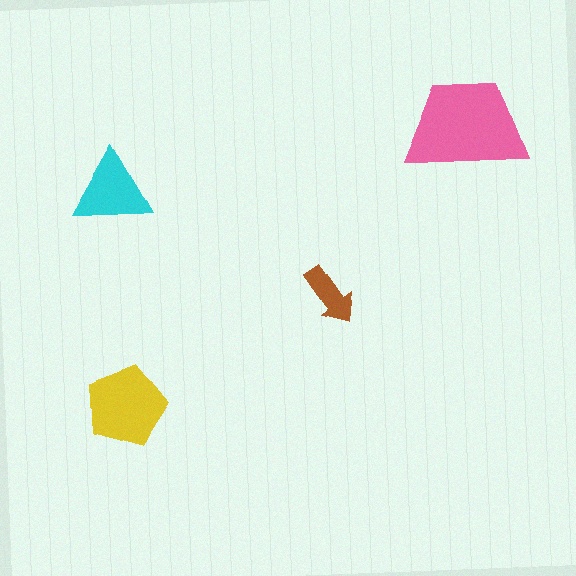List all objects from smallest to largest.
The brown arrow, the cyan triangle, the yellow pentagon, the pink trapezoid.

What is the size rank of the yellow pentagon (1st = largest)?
2nd.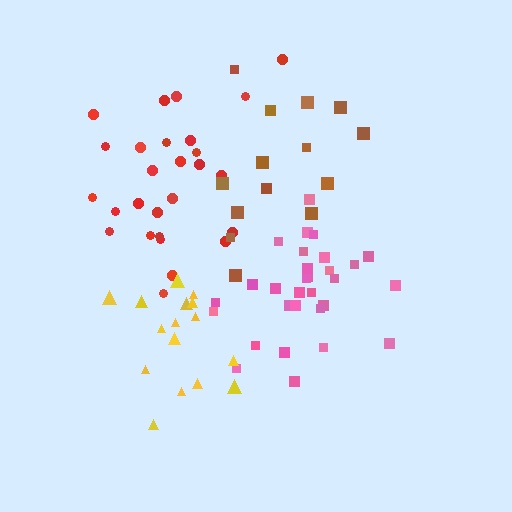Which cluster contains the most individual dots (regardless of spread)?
Pink (30).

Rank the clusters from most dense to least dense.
pink, yellow, red, brown.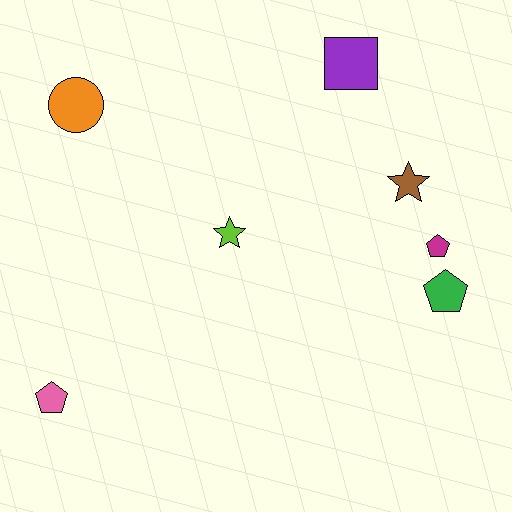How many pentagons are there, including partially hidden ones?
There are 3 pentagons.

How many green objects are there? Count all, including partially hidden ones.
There is 1 green object.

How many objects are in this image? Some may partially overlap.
There are 7 objects.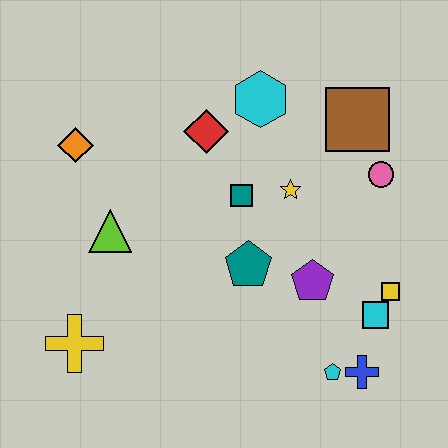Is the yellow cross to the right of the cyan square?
No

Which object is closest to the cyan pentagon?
The blue cross is closest to the cyan pentagon.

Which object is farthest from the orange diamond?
The blue cross is farthest from the orange diamond.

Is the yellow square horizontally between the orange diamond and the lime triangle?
No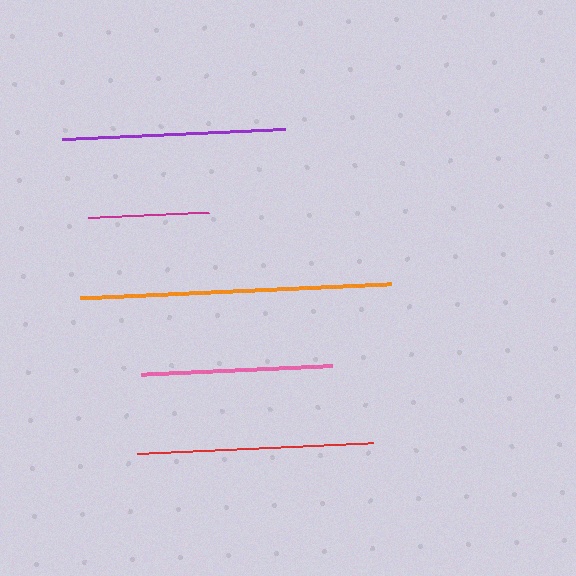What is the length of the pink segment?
The pink segment is approximately 191 pixels long.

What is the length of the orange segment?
The orange segment is approximately 311 pixels long.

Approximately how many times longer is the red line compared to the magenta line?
The red line is approximately 2.0 times the length of the magenta line.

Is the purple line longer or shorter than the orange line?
The orange line is longer than the purple line.